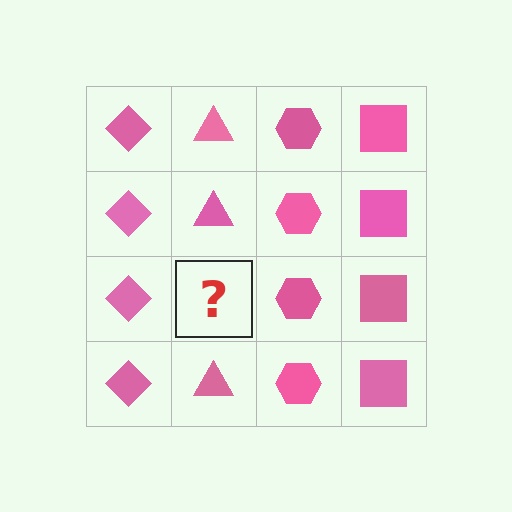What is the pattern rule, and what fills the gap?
The rule is that each column has a consistent shape. The gap should be filled with a pink triangle.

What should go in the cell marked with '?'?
The missing cell should contain a pink triangle.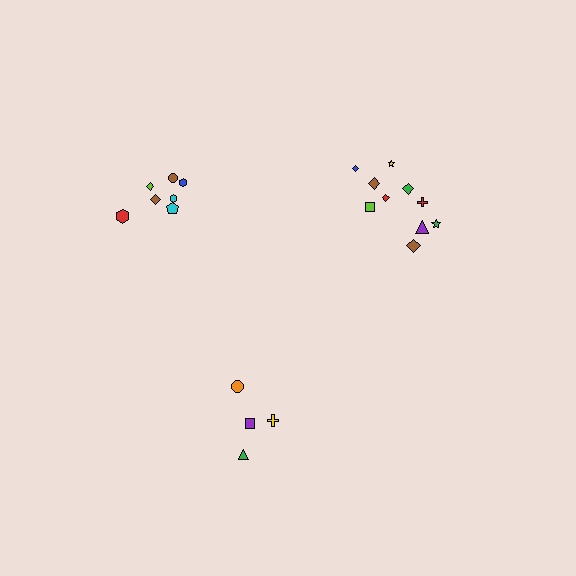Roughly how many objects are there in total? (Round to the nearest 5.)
Roughly 20 objects in total.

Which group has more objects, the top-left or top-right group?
The top-right group.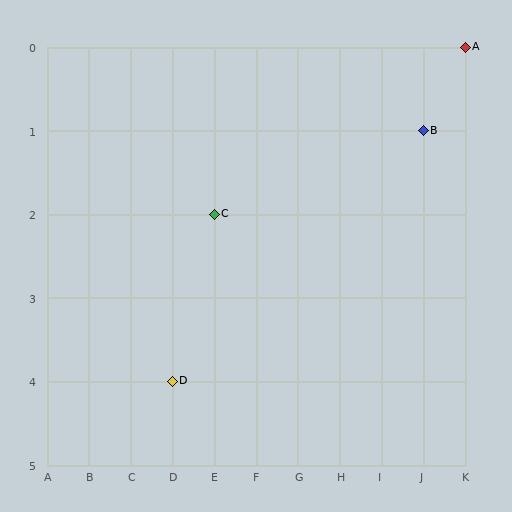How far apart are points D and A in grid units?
Points D and A are 7 columns and 4 rows apart (about 8.1 grid units diagonally).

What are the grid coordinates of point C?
Point C is at grid coordinates (E, 2).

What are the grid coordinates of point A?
Point A is at grid coordinates (K, 0).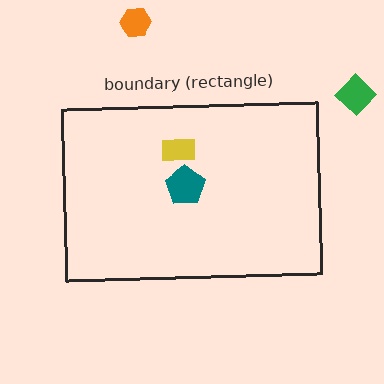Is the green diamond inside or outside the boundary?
Outside.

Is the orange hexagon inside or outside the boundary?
Outside.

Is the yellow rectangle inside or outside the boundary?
Inside.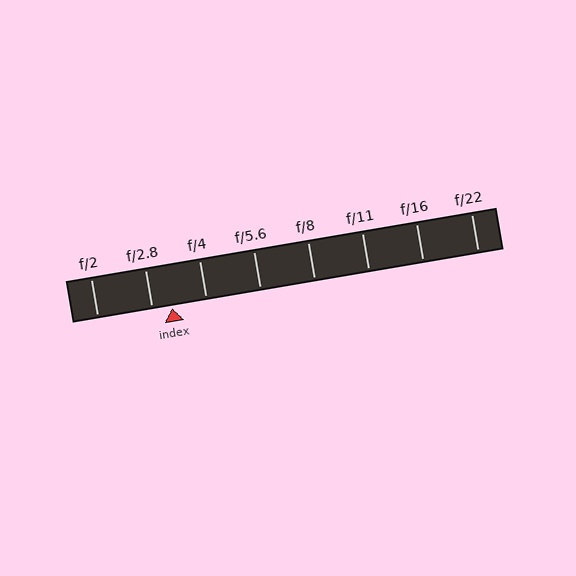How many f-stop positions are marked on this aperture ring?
There are 8 f-stop positions marked.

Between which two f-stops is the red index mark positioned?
The index mark is between f/2.8 and f/4.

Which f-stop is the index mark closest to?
The index mark is closest to f/2.8.